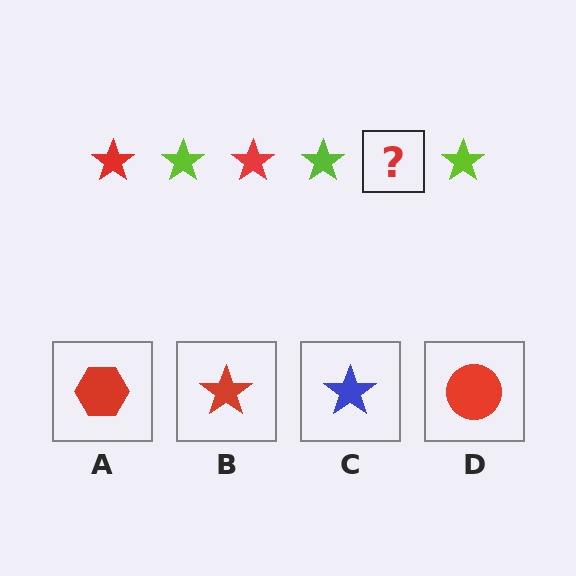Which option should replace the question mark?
Option B.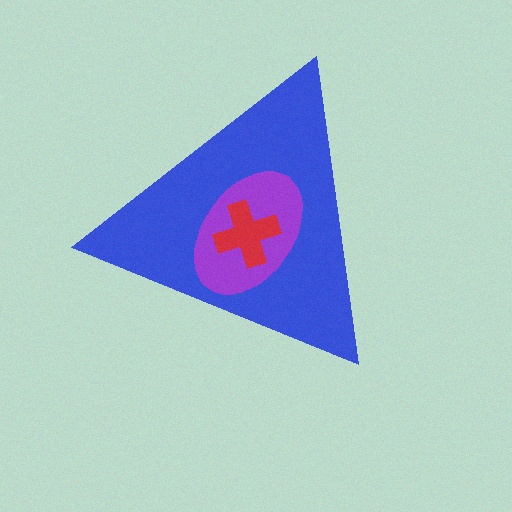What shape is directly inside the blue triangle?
The purple ellipse.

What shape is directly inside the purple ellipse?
The red cross.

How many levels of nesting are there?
3.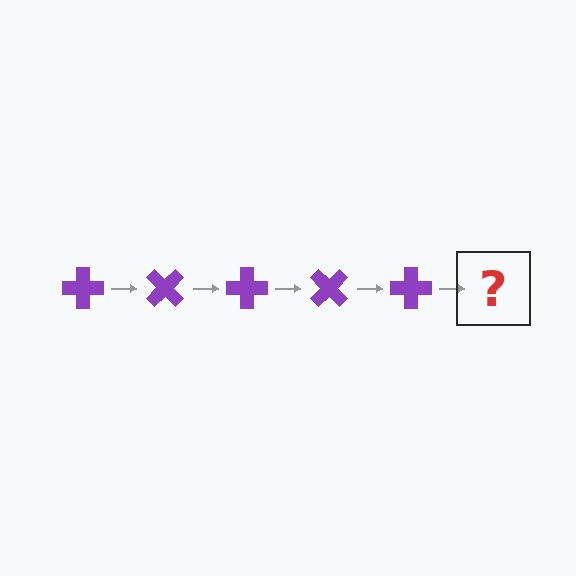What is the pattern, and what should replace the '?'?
The pattern is that the cross rotates 45 degrees each step. The '?' should be a purple cross rotated 225 degrees.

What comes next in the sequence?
The next element should be a purple cross rotated 225 degrees.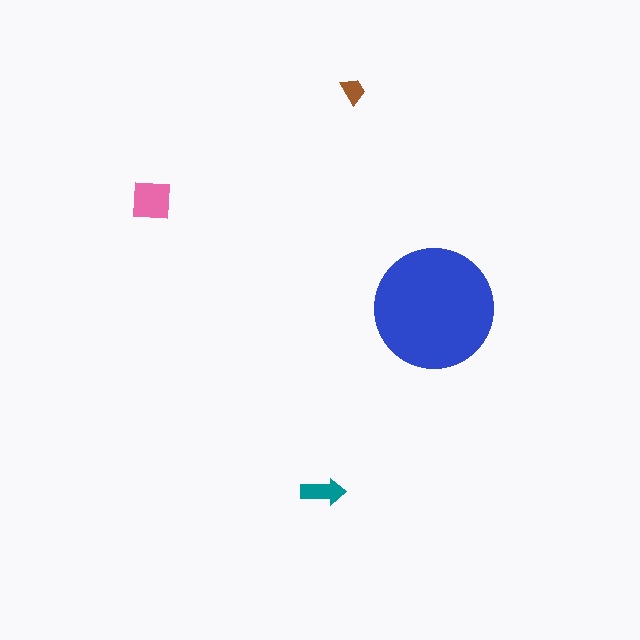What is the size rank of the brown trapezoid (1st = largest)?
4th.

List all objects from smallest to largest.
The brown trapezoid, the teal arrow, the pink square, the blue circle.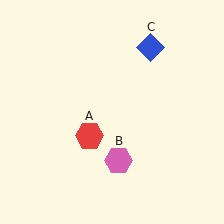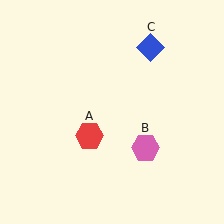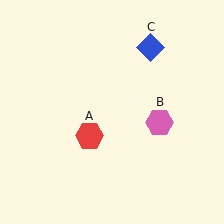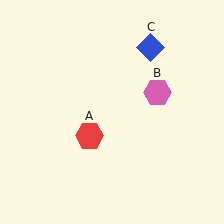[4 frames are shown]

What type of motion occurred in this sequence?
The pink hexagon (object B) rotated counterclockwise around the center of the scene.